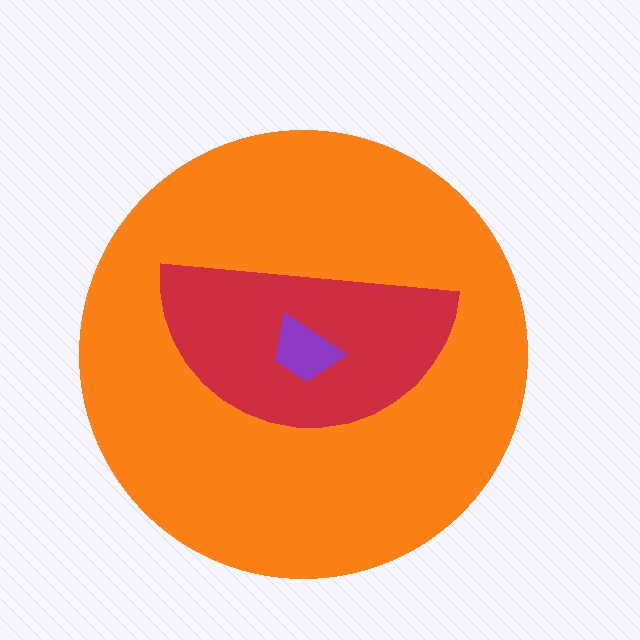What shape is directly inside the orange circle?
The red semicircle.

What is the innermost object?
The purple trapezoid.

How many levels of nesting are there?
3.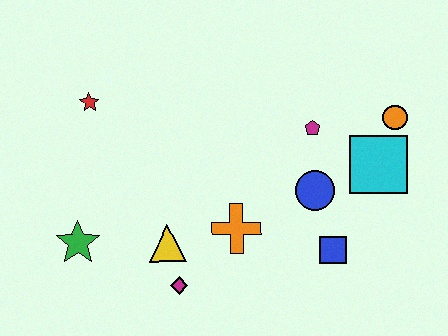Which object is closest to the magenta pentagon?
The blue circle is closest to the magenta pentagon.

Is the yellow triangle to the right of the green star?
Yes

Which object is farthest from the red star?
The orange circle is farthest from the red star.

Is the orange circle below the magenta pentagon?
No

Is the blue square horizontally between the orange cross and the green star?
No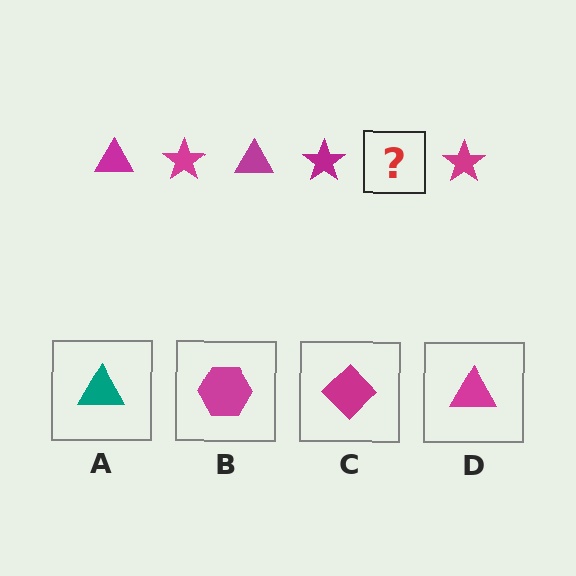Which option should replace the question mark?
Option D.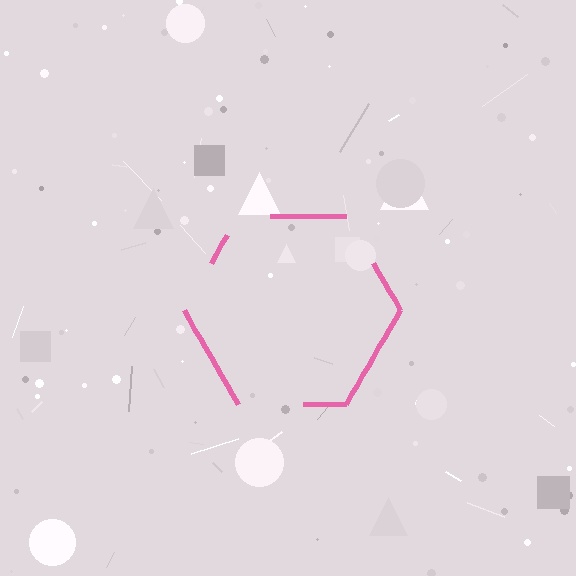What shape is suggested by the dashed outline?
The dashed outline suggests a hexagon.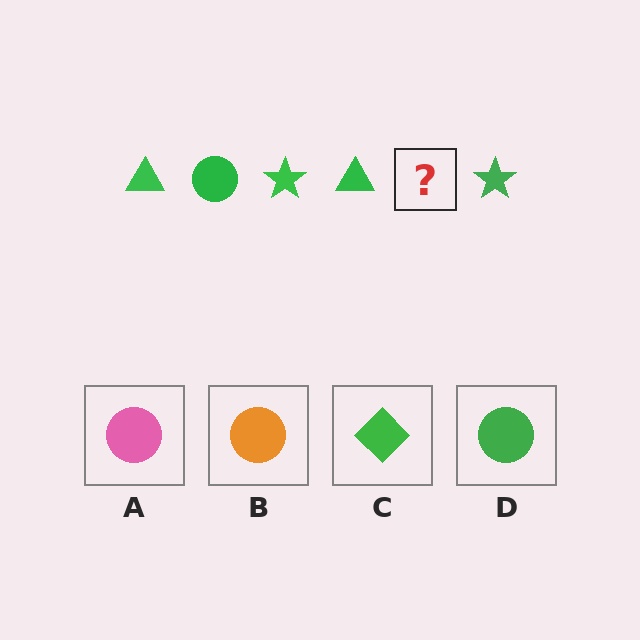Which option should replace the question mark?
Option D.